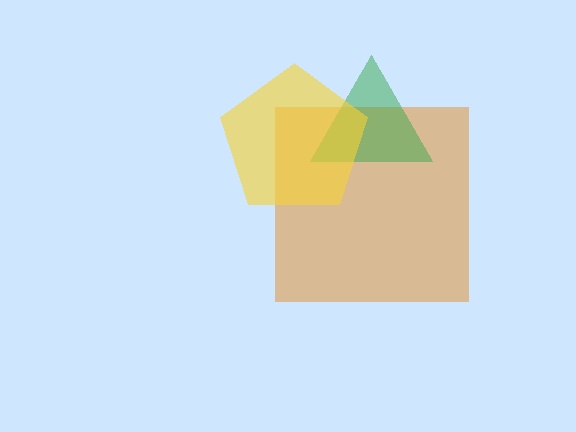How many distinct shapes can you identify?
There are 3 distinct shapes: an orange square, a green triangle, a yellow pentagon.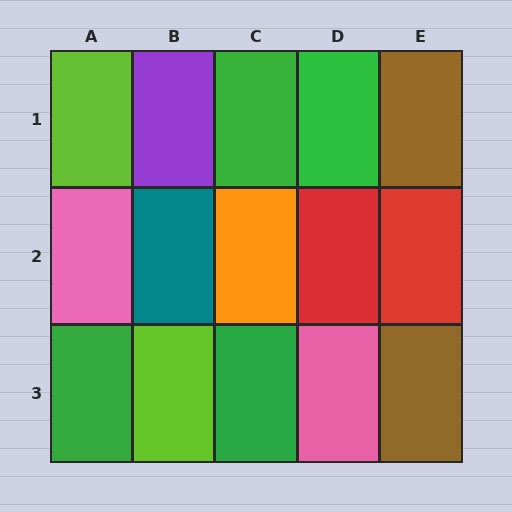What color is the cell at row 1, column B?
Purple.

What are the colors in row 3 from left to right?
Green, lime, green, pink, brown.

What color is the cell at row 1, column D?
Green.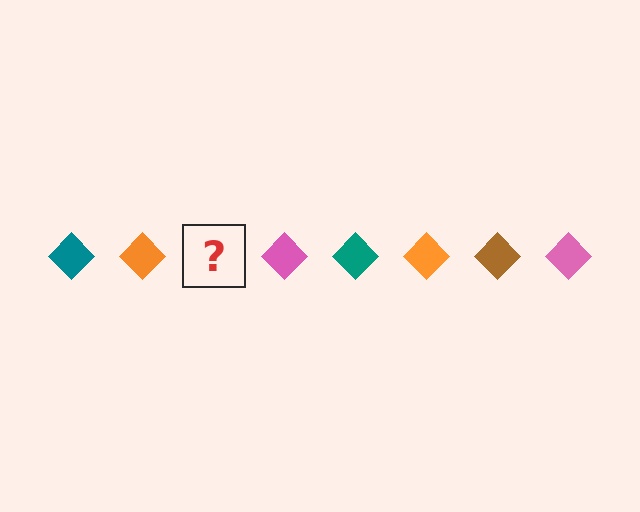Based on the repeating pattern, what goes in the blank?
The blank should be a brown diamond.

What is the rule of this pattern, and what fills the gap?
The rule is that the pattern cycles through teal, orange, brown, pink diamonds. The gap should be filled with a brown diamond.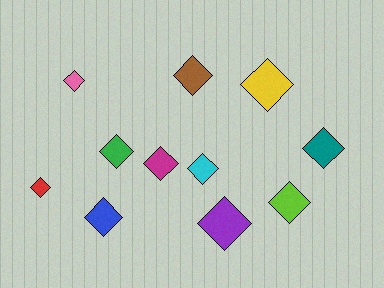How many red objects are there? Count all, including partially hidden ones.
There is 1 red object.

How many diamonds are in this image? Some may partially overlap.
There are 11 diamonds.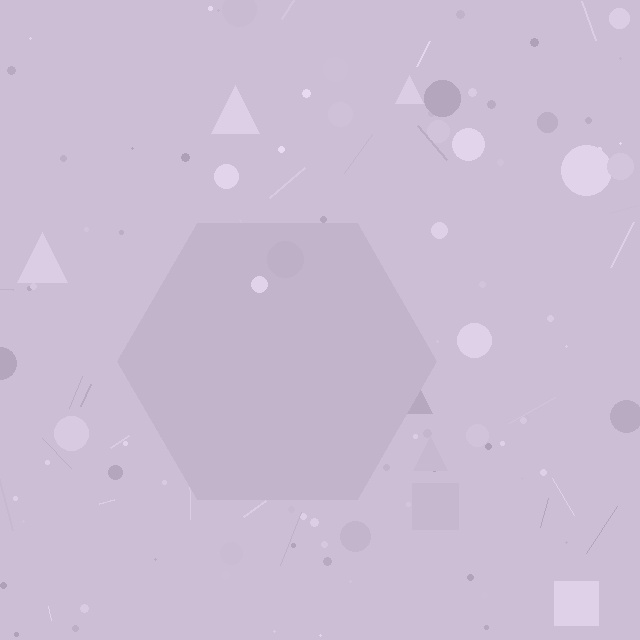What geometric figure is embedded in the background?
A hexagon is embedded in the background.